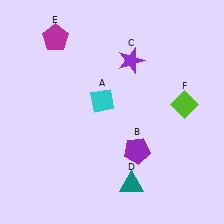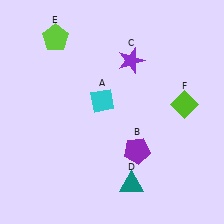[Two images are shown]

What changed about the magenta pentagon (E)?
In Image 1, E is magenta. In Image 2, it changed to lime.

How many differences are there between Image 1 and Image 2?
There is 1 difference between the two images.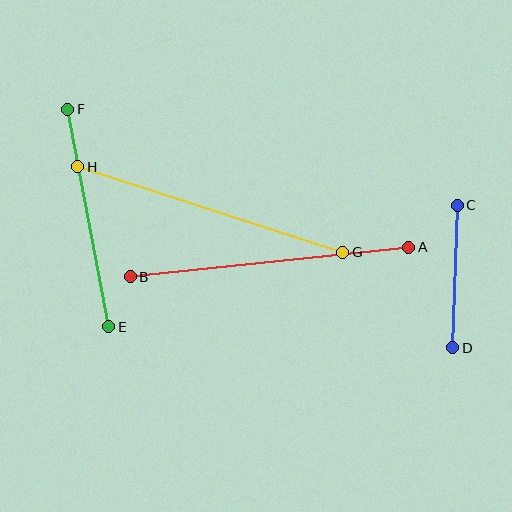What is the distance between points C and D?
The distance is approximately 142 pixels.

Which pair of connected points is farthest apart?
Points A and B are farthest apart.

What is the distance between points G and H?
The distance is approximately 278 pixels.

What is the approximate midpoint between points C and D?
The midpoint is at approximately (455, 276) pixels.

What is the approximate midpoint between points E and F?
The midpoint is at approximately (88, 218) pixels.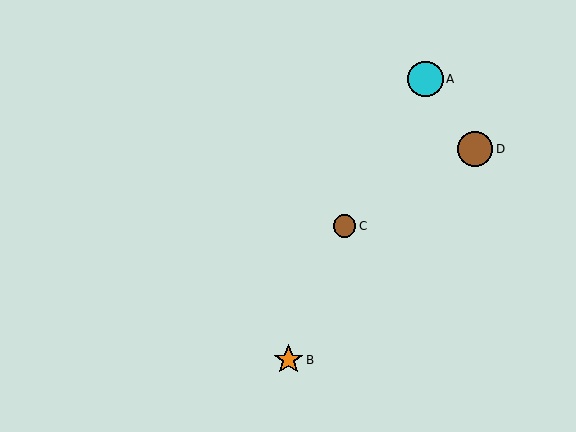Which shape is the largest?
The cyan circle (labeled A) is the largest.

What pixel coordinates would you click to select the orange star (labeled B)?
Click at (288, 360) to select the orange star B.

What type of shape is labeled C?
Shape C is a brown circle.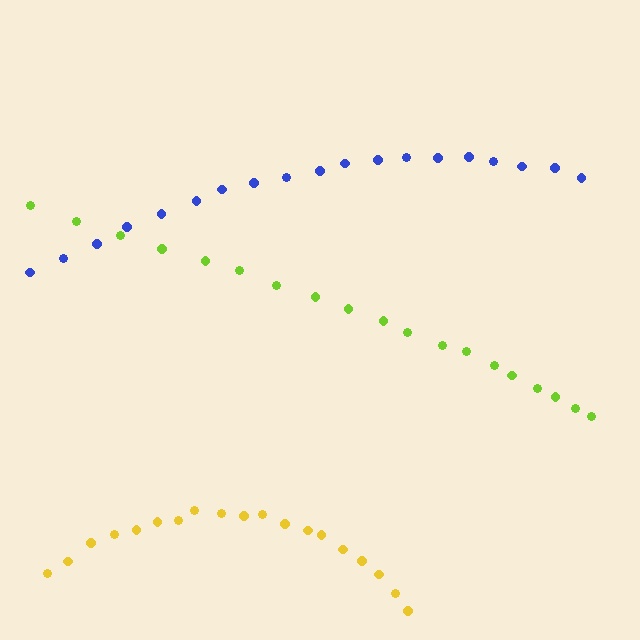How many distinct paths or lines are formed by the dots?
There are 3 distinct paths.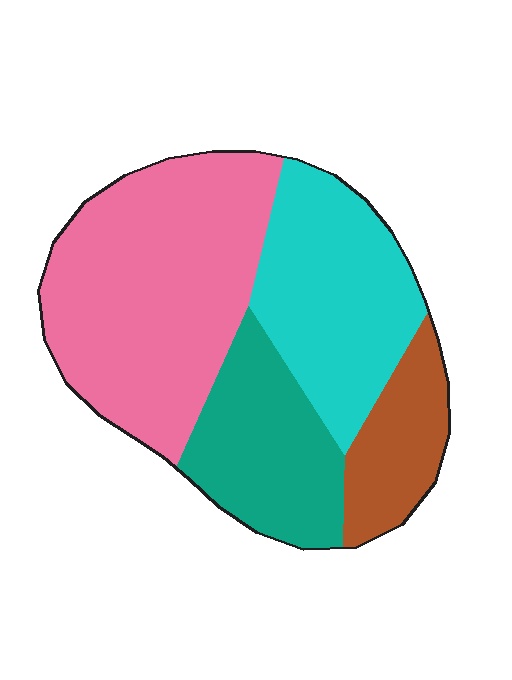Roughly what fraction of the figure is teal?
Teal covers about 20% of the figure.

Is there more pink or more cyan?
Pink.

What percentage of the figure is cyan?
Cyan covers roughly 25% of the figure.